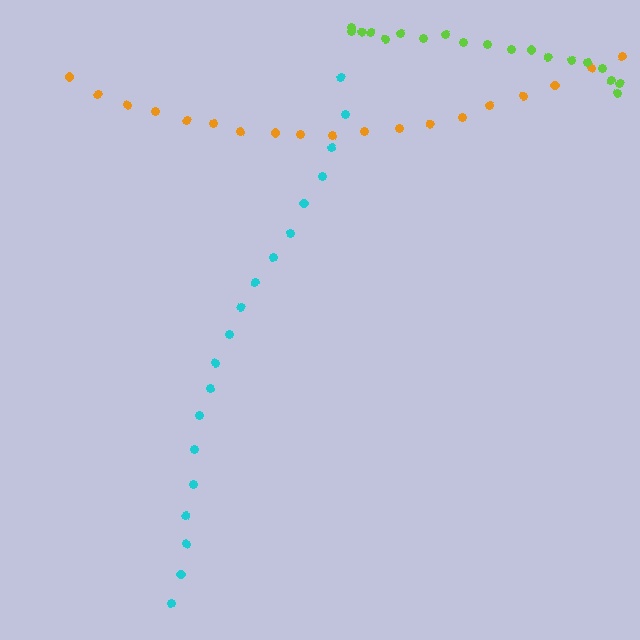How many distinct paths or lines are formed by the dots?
There are 3 distinct paths.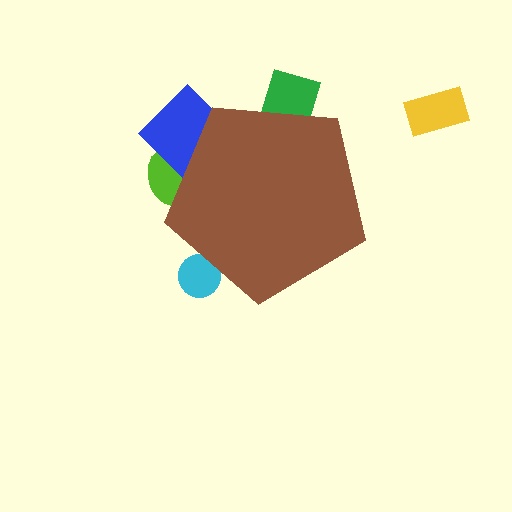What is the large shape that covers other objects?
A brown pentagon.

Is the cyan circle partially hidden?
Yes, the cyan circle is partially hidden behind the brown pentagon.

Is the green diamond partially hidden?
Yes, the green diamond is partially hidden behind the brown pentagon.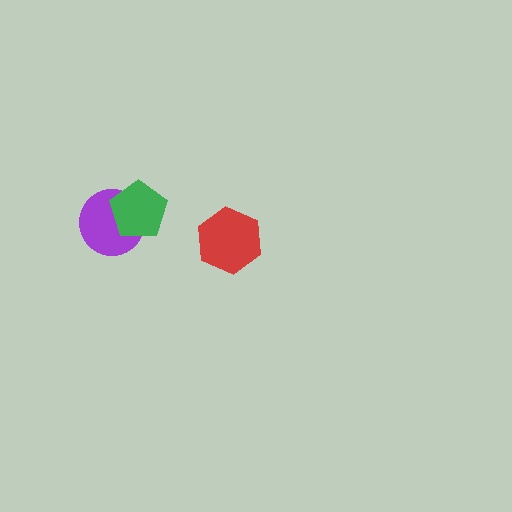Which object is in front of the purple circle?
The green pentagon is in front of the purple circle.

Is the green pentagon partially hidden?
No, no other shape covers it.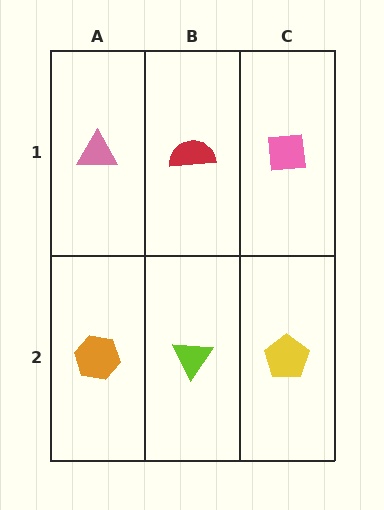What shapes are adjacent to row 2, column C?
A pink square (row 1, column C), a lime triangle (row 2, column B).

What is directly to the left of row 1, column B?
A pink triangle.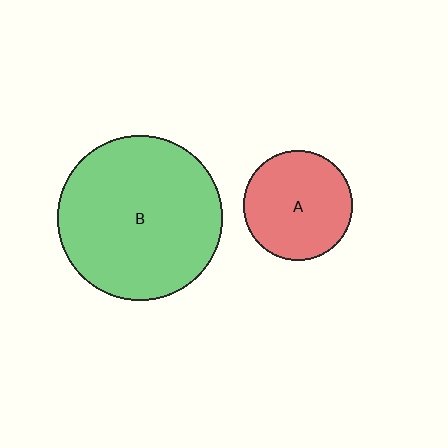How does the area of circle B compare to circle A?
Approximately 2.3 times.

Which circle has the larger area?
Circle B (green).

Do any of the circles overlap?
No, none of the circles overlap.